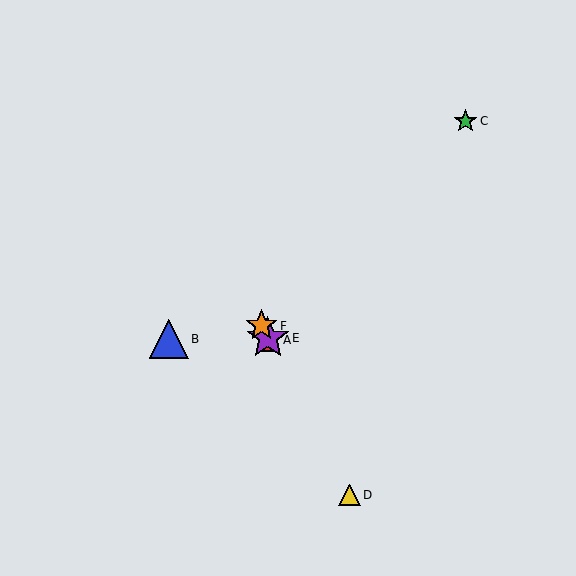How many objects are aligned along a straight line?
4 objects (A, D, E, F) are aligned along a straight line.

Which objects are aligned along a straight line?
Objects A, D, E, F are aligned along a straight line.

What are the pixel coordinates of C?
Object C is at (465, 121).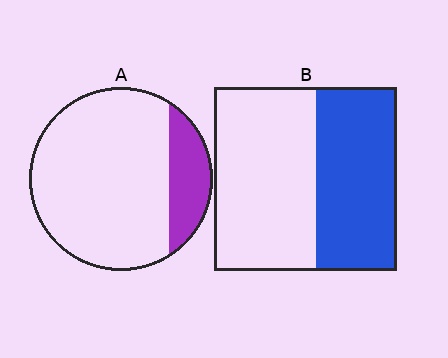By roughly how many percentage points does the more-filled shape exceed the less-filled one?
By roughly 25 percentage points (B over A).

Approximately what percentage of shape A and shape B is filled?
A is approximately 20% and B is approximately 45%.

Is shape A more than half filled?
No.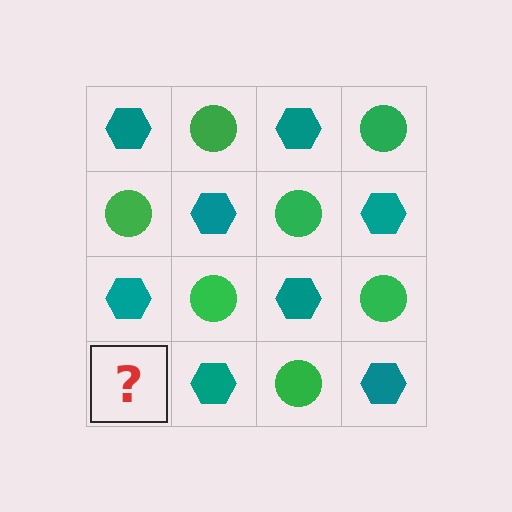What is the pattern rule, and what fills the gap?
The rule is that it alternates teal hexagon and green circle in a checkerboard pattern. The gap should be filled with a green circle.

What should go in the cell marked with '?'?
The missing cell should contain a green circle.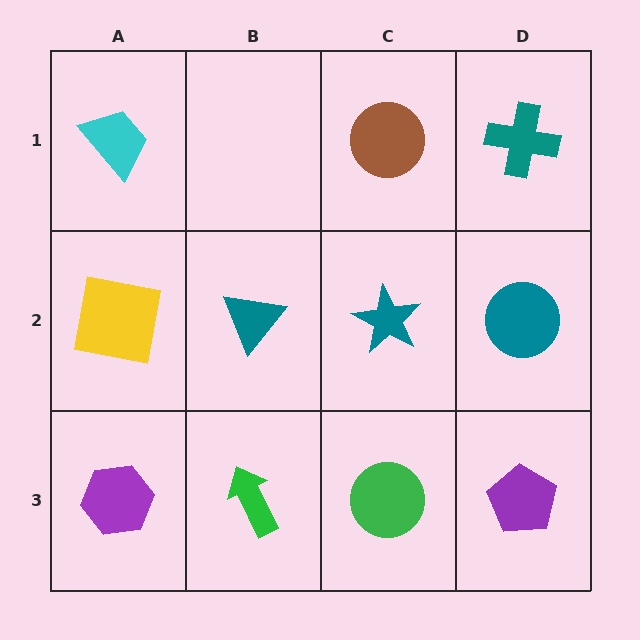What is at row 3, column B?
A green arrow.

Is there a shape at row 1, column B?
No, that cell is empty.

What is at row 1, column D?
A teal cross.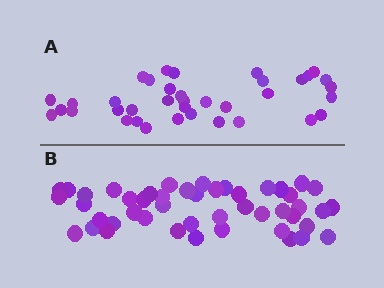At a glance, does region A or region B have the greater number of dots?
Region B (the bottom region) has more dots.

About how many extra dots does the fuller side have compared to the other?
Region B has roughly 10 or so more dots than region A.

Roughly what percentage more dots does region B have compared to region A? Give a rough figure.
About 25% more.